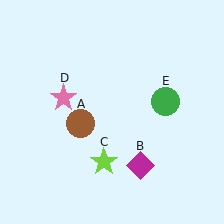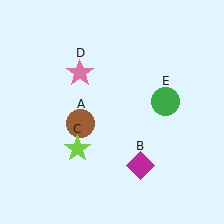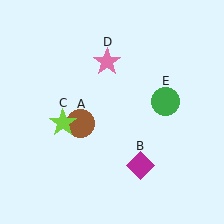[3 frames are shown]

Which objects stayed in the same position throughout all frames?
Brown circle (object A) and magenta diamond (object B) and green circle (object E) remained stationary.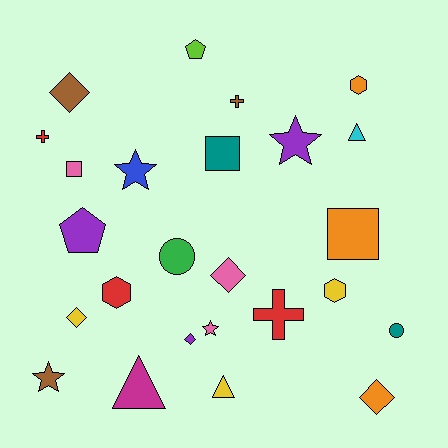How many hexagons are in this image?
There are 3 hexagons.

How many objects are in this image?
There are 25 objects.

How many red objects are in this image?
There are 3 red objects.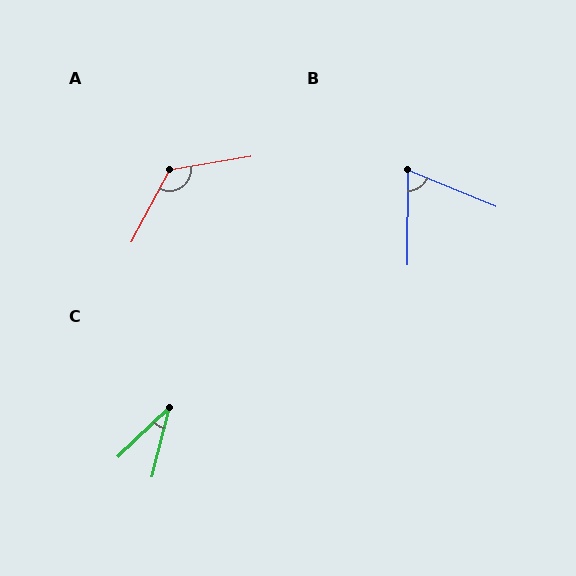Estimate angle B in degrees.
Approximately 68 degrees.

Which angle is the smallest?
C, at approximately 32 degrees.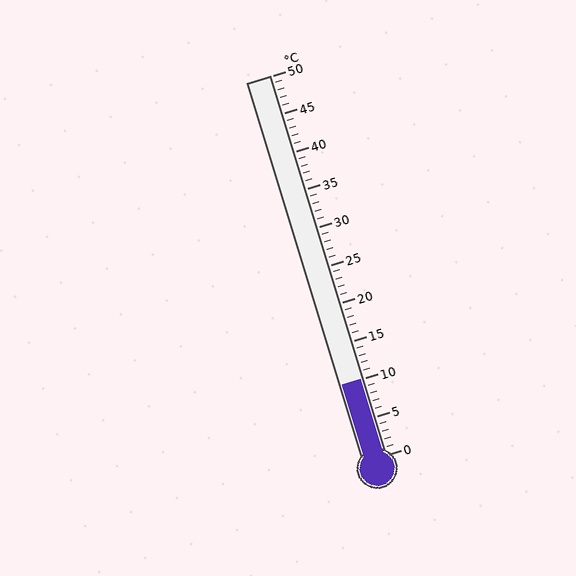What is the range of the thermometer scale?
The thermometer scale ranges from 0°C to 50°C.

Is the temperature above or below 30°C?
The temperature is below 30°C.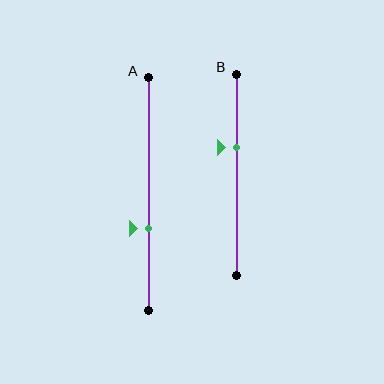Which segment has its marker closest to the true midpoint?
Segment B has its marker closest to the true midpoint.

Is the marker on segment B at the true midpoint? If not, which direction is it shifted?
No, the marker on segment B is shifted upward by about 13% of the segment length.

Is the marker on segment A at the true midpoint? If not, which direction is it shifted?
No, the marker on segment A is shifted downward by about 15% of the segment length.